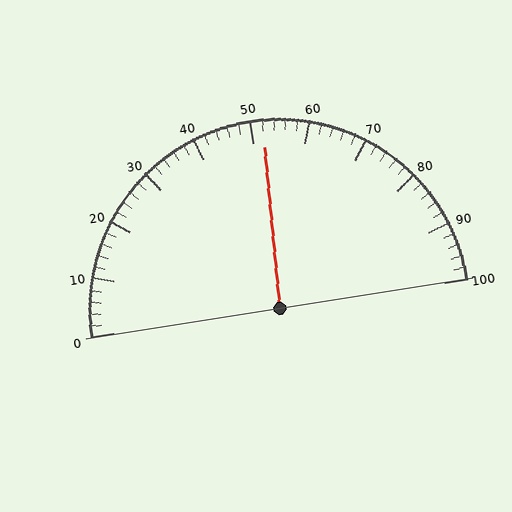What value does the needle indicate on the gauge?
The needle indicates approximately 52.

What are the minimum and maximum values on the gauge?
The gauge ranges from 0 to 100.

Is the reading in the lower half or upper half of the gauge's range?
The reading is in the upper half of the range (0 to 100).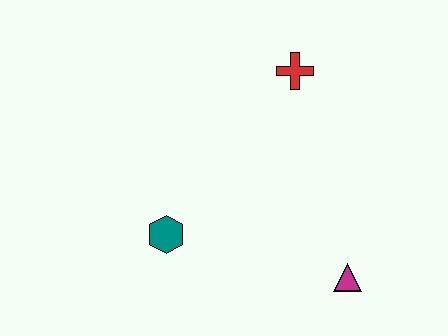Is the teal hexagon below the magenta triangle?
No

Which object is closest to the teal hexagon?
The magenta triangle is closest to the teal hexagon.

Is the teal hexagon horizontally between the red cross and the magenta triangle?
No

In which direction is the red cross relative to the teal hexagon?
The red cross is above the teal hexagon.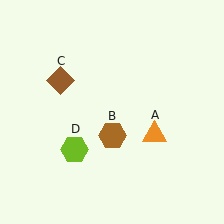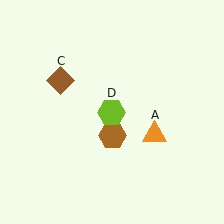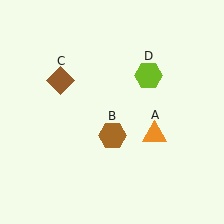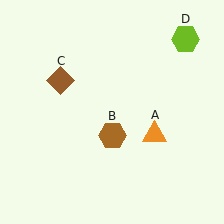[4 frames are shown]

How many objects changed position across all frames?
1 object changed position: lime hexagon (object D).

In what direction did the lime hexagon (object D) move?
The lime hexagon (object D) moved up and to the right.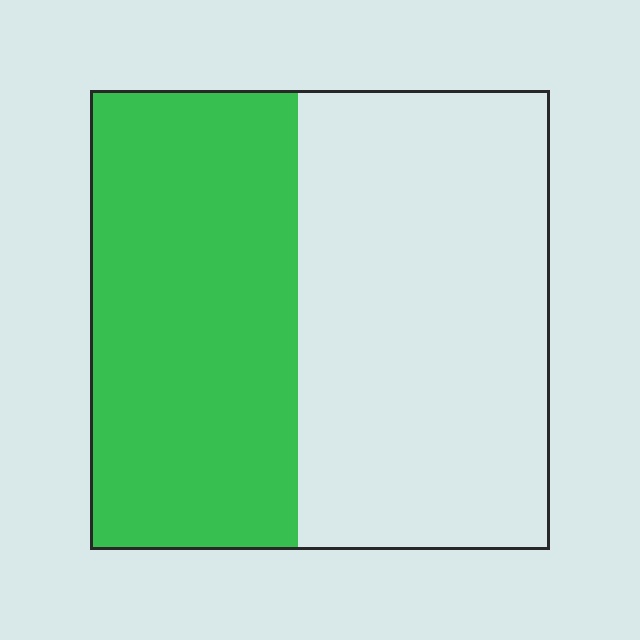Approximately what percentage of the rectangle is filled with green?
Approximately 45%.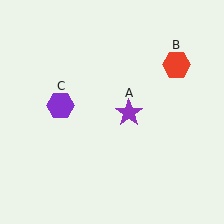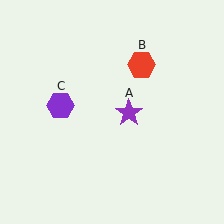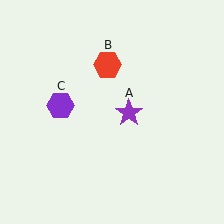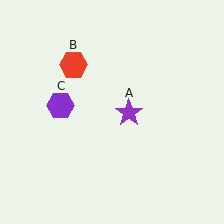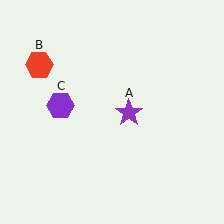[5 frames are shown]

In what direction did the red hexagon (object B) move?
The red hexagon (object B) moved left.